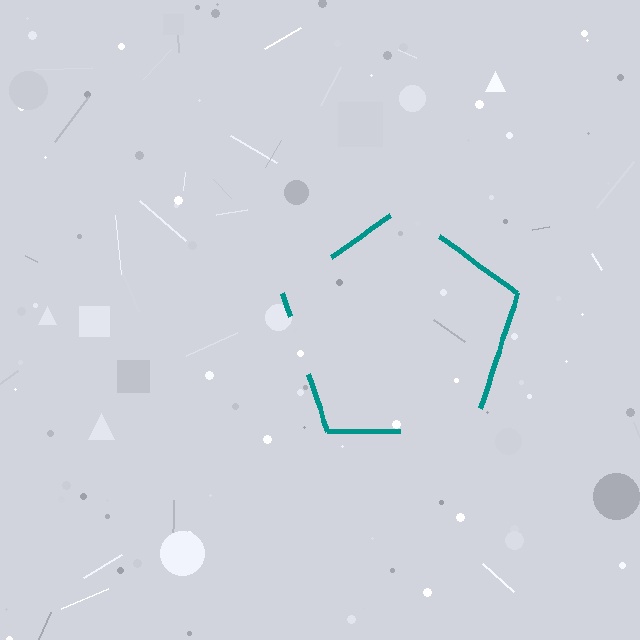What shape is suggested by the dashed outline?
The dashed outline suggests a pentagon.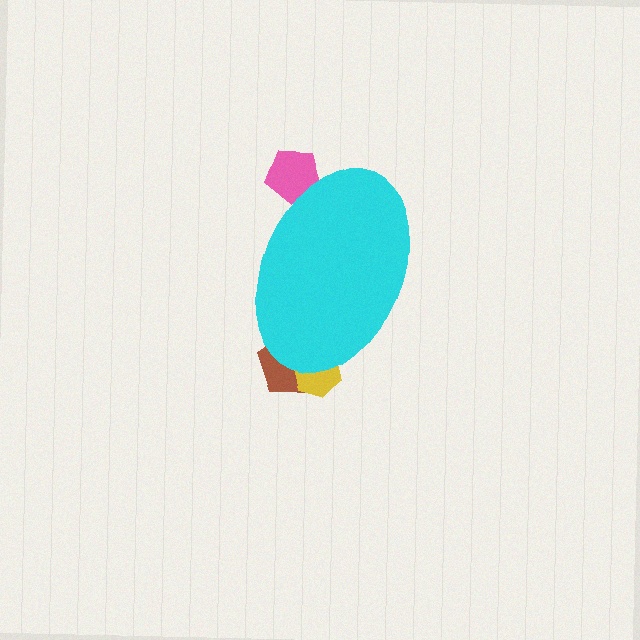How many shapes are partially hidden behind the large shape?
3 shapes are partially hidden.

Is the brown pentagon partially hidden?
Yes, the brown pentagon is partially hidden behind the cyan ellipse.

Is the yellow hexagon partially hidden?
Yes, the yellow hexagon is partially hidden behind the cyan ellipse.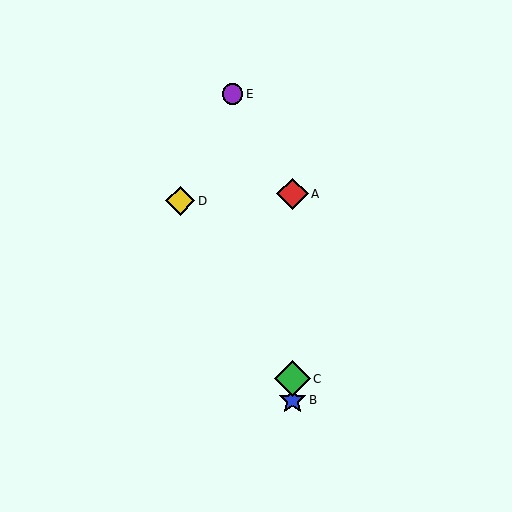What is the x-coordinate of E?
Object E is at x≈233.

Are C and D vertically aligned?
No, C is at x≈292 and D is at x≈180.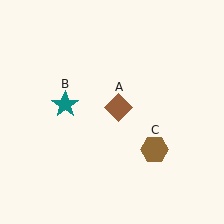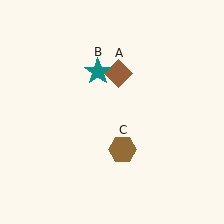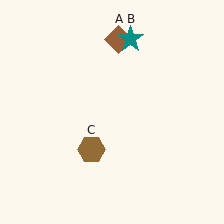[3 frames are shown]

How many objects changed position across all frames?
3 objects changed position: brown diamond (object A), teal star (object B), brown hexagon (object C).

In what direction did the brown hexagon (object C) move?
The brown hexagon (object C) moved left.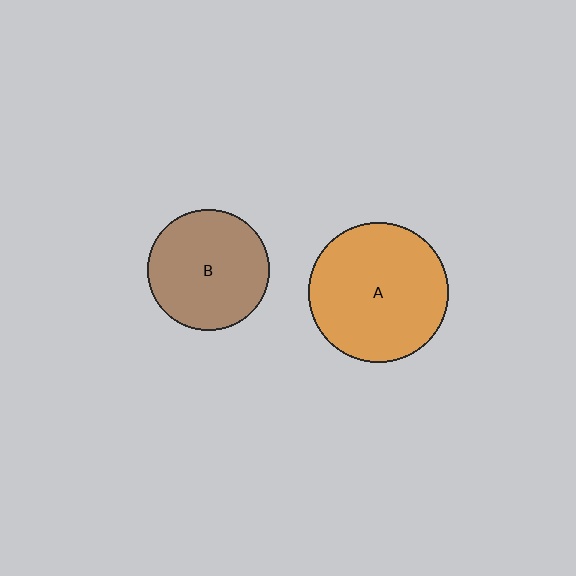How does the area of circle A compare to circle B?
Approximately 1.3 times.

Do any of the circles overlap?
No, none of the circles overlap.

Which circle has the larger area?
Circle A (orange).